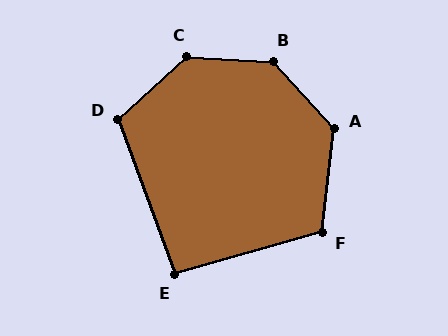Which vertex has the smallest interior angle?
E, at approximately 94 degrees.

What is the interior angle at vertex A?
Approximately 131 degrees (obtuse).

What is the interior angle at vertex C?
Approximately 135 degrees (obtuse).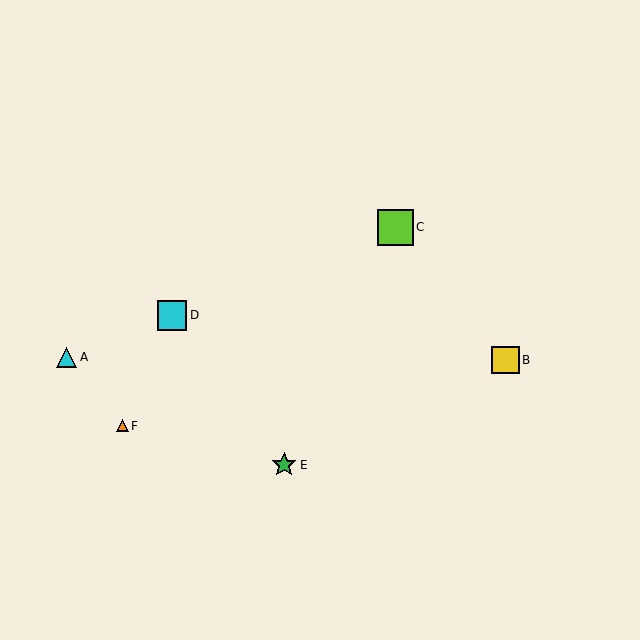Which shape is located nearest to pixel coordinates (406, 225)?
The lime square (labeled C) at (395, 227) is nearest to that location.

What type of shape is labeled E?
Shape E is a green star.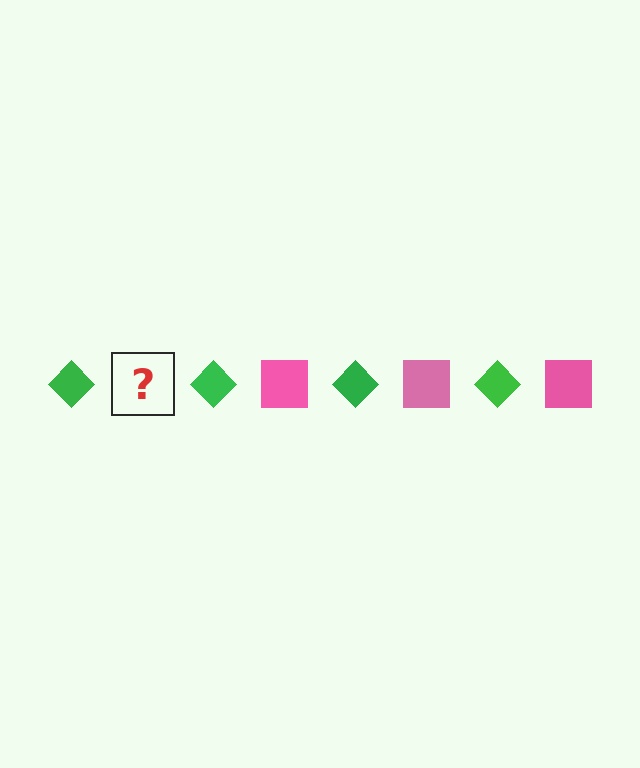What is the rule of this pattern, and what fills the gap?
The rule is that the pattern alternates between green diamond and pink square. The gap should be filled with a pink square.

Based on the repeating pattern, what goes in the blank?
The blank should be a pink square.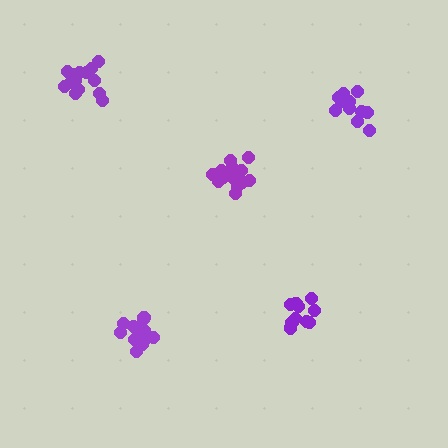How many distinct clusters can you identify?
There are 5 distinct clusters.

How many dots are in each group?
Group 1: 12 dots, Group 2: 16 dots, Group 3: 16 dots, Group 4: 14 dots, Group 5: 11 dots (69 total).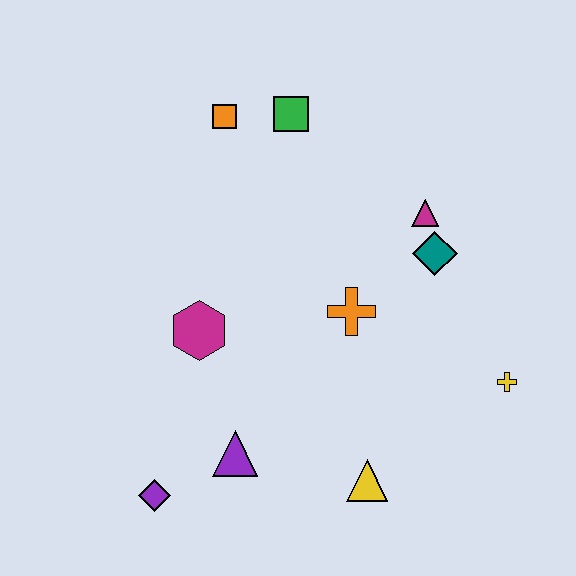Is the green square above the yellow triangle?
Yes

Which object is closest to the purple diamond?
The purple triangle is closest to the purple diamond.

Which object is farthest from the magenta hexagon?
The yellow cross is farthest from the magenta hexagon.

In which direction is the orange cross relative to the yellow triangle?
The orange cross is above the yellow triangle.